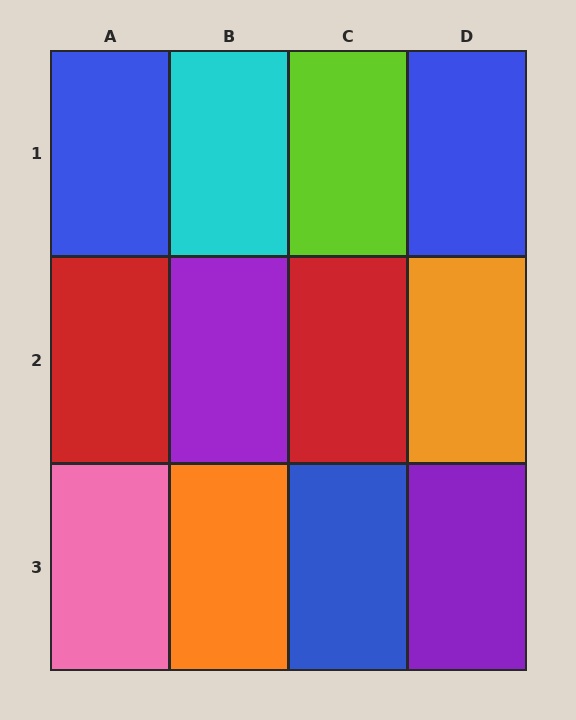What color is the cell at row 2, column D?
Orange.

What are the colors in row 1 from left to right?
Blue, cyan, lime, blue.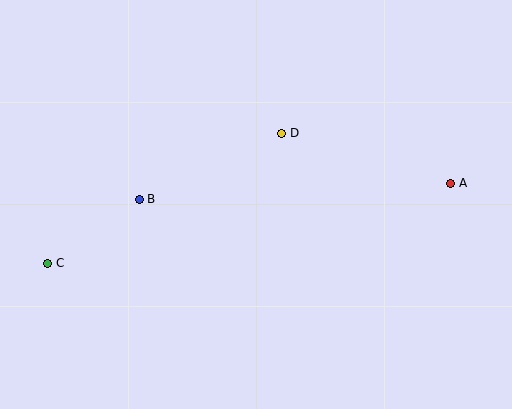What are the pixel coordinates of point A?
Point A is at (451, 183).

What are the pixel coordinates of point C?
Point C is at (48, 263).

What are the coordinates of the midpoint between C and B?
The midpoint between C and B is at (94, 231).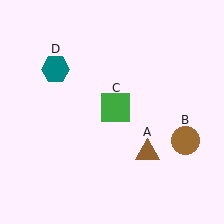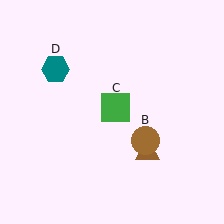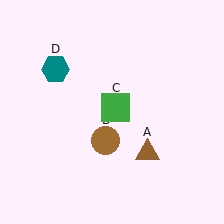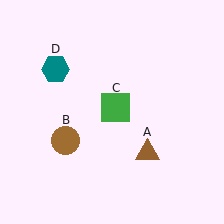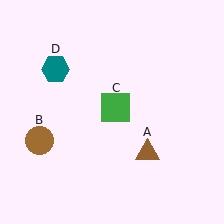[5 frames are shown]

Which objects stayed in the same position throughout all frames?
Brown triangle (object A) and green square (object C) and teal hexagon (object D) remained stationary.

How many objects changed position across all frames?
1 object changed position: brown circle (object B).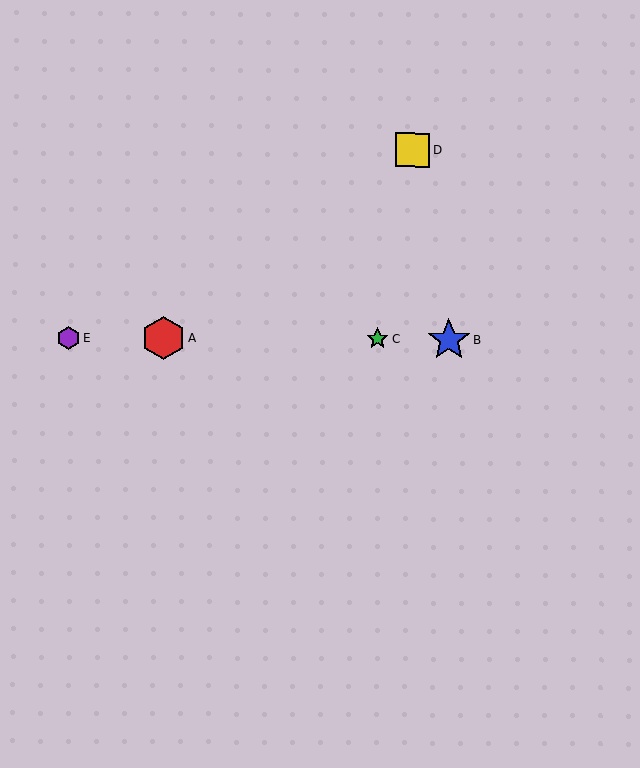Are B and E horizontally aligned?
Yes, both are at y≈340.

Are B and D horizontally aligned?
No, B is at y≈340 and D is at y≈150.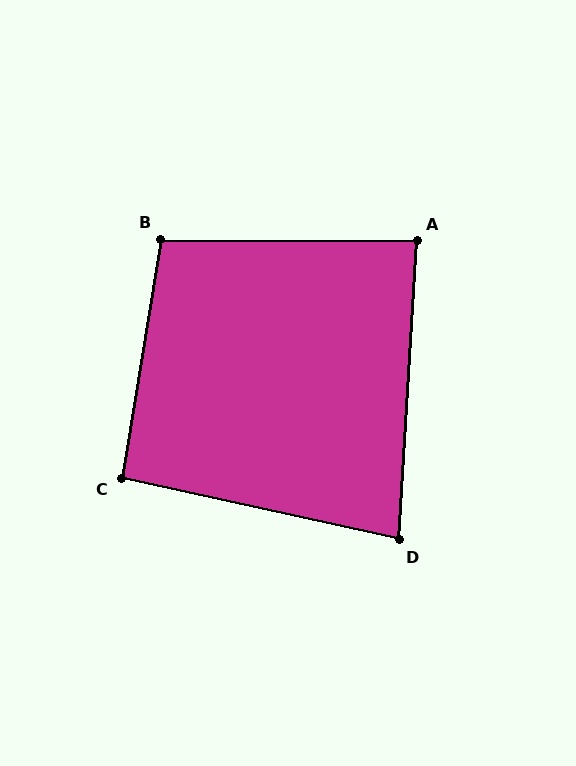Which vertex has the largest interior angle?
B, at approximately 99 degrees.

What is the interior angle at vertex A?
Approximately 87 degrees (approximately right).